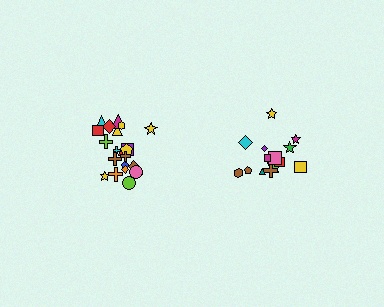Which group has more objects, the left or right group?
The left group.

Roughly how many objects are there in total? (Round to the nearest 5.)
Roughly 35 objects in total.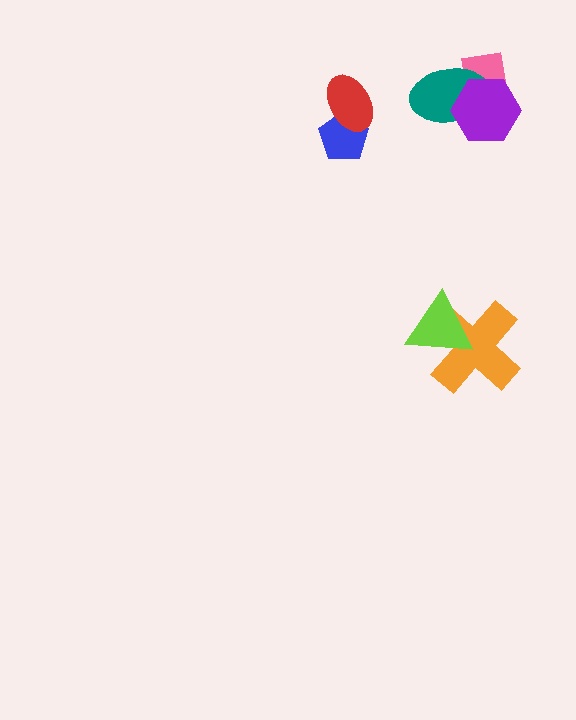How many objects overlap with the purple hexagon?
2 objects overlap with the purple hexagon.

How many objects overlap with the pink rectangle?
2 objects overlap with the pink rectangle.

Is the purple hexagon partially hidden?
No, no other shape covers it.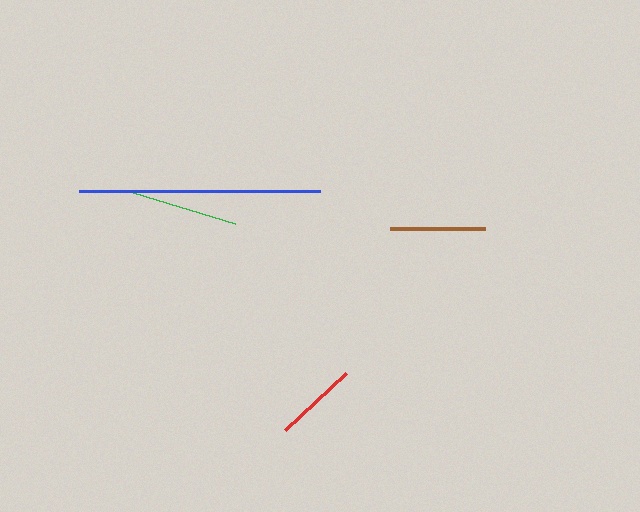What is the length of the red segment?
The red segment is approximately 84 pixels long.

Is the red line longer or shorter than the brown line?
The brown line is longer than the red line.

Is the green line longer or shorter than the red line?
The green line is longer than the red line.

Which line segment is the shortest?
The red line is the shortest at approximately 84 pixels.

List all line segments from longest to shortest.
From longest to shortest: blue, green, brown, red.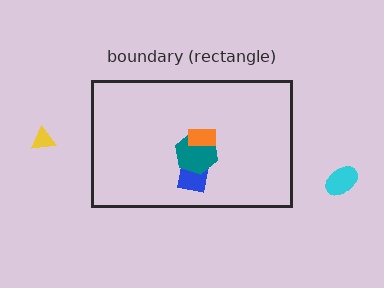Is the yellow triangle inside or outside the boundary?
Outside.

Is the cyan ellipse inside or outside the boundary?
Outside.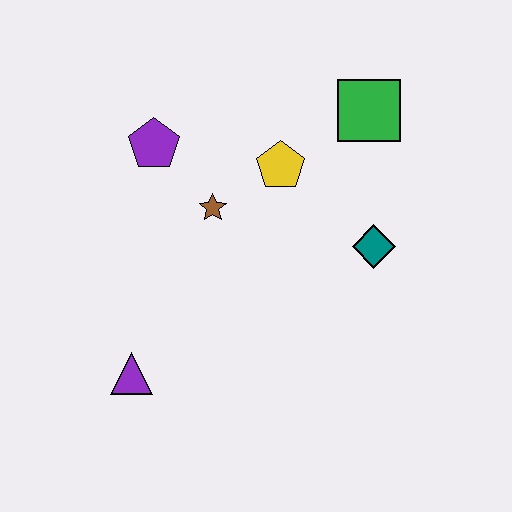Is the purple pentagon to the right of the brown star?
No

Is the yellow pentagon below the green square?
Yes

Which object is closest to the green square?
The yellow pentagon is closest to the green square.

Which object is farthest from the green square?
The purple triangle is farthest from the green square.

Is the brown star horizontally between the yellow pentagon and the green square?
No